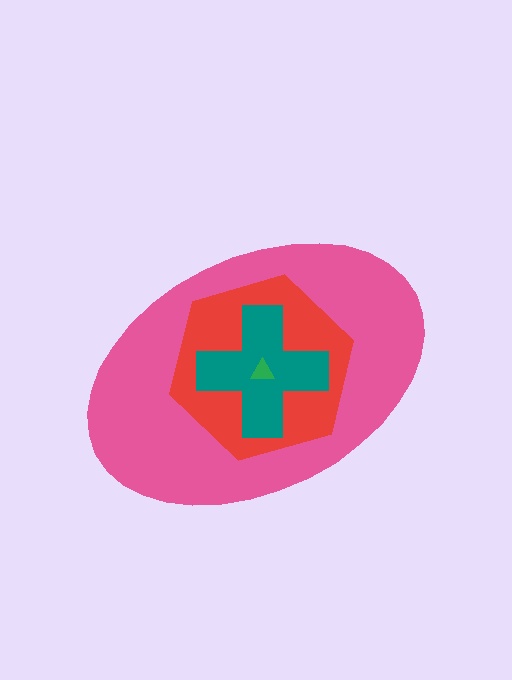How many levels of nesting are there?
4.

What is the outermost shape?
The pink ellipse.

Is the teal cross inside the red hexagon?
Yes.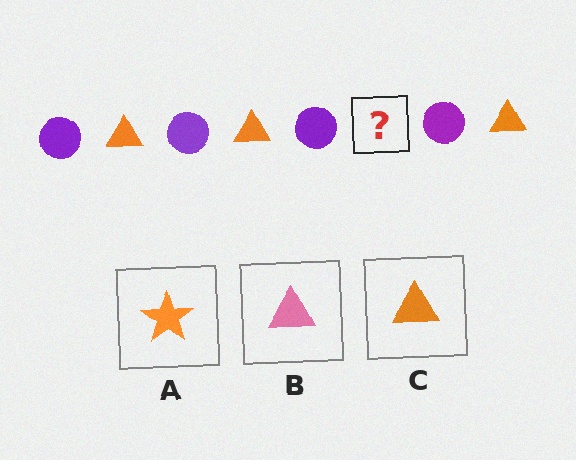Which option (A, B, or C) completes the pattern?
C.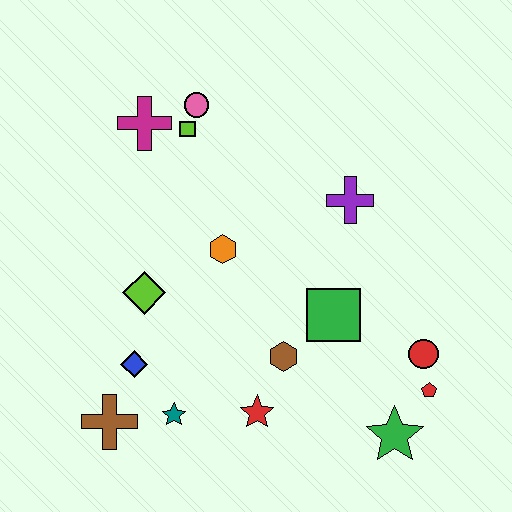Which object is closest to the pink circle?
The lime square is closest to the pink circle.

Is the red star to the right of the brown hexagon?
No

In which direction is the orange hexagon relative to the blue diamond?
The orange hexagon is above the blue diamond.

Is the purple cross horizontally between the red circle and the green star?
No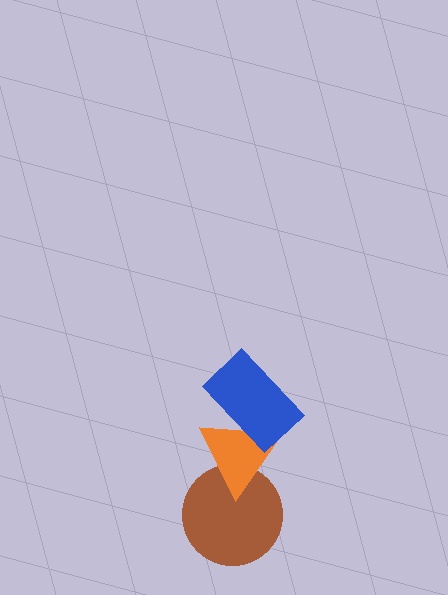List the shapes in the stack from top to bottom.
From top to bottom: the blue rectangle, the orange triangle, the brown circle.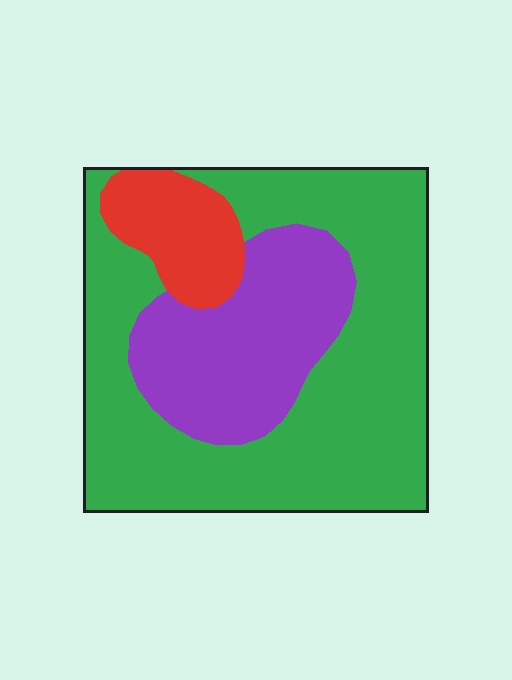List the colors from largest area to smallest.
From largest to smallest: green, purple, red.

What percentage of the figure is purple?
Purple takes up about one quarter (1/4) of the figure.